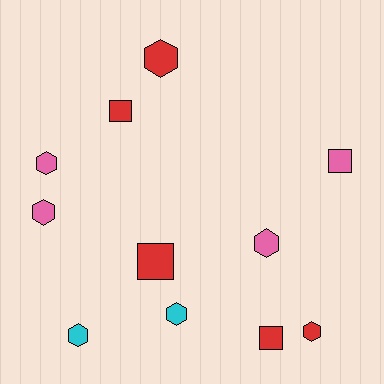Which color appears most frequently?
Red, with 5 objects.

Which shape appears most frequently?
Hexagon, with 7 objects.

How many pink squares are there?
There is 1 pink square.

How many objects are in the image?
There are 11 objects.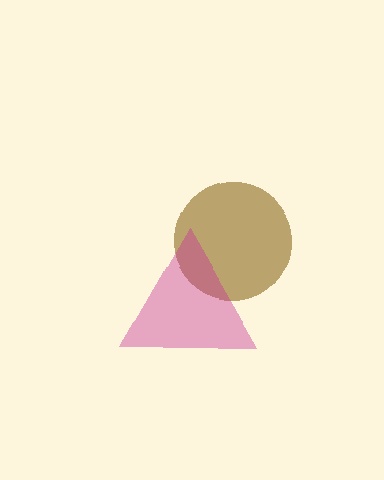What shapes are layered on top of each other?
The layered shapes are: a brown circle, a magenta triangle.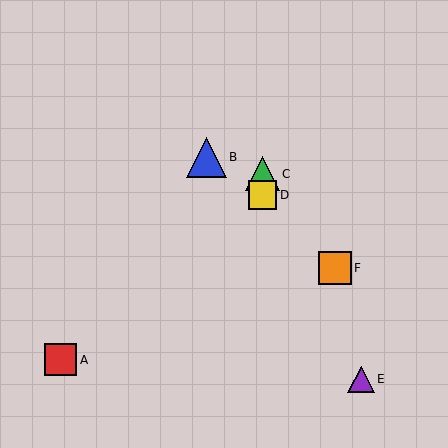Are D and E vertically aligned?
No, D is at x≈262 and E is at x≈361.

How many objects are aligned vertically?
2 objects (C, D) are aligned vertically.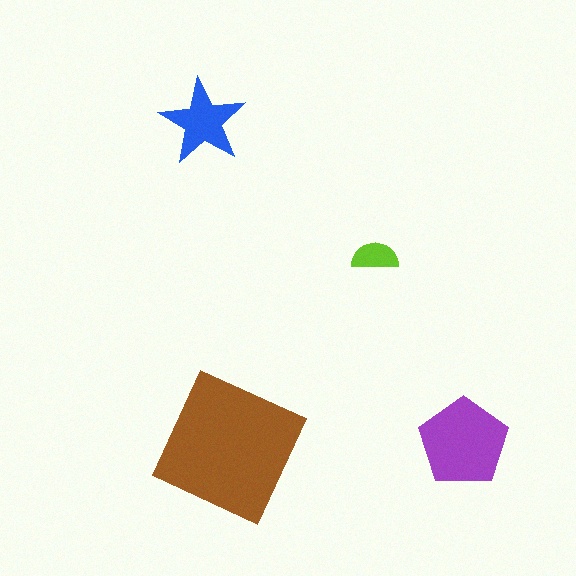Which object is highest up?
The blue star is topmost.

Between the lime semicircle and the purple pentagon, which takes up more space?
The purple pentagon.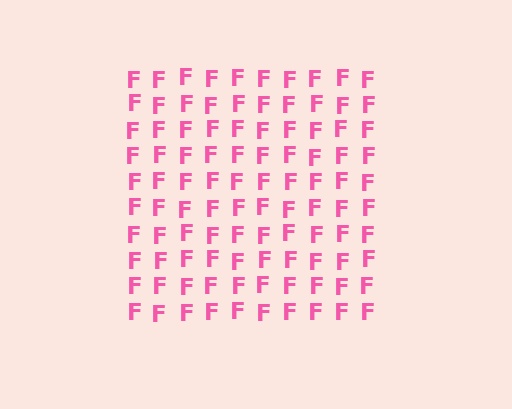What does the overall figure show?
The overall figure shows a square.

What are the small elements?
The small elements are letter F's.